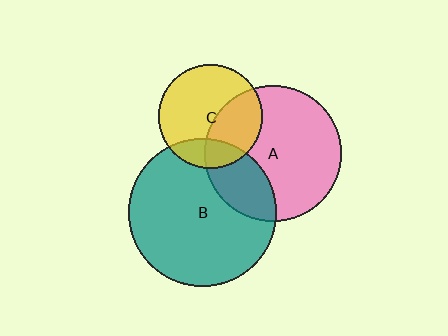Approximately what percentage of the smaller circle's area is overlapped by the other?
Approximately 20%.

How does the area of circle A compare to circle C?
Approximately 1.7 times.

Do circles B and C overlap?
Yes.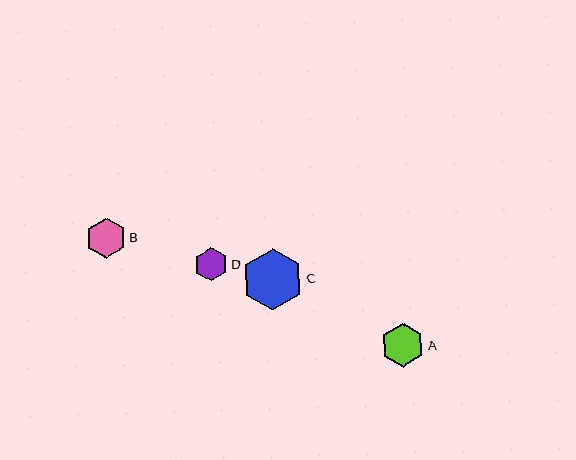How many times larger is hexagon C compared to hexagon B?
Hexagon C is approximately 1.5 times the size of hexagon B.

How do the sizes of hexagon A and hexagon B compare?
Hexagon A and hexagon B are approximately the same size.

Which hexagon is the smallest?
Hexagon D is the smallest with a size of approximately 33 pixels.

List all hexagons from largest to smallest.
From largest to smallest: C, A, B, D.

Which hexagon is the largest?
Hexagon C is the largest with a size of approximately 61 pixels.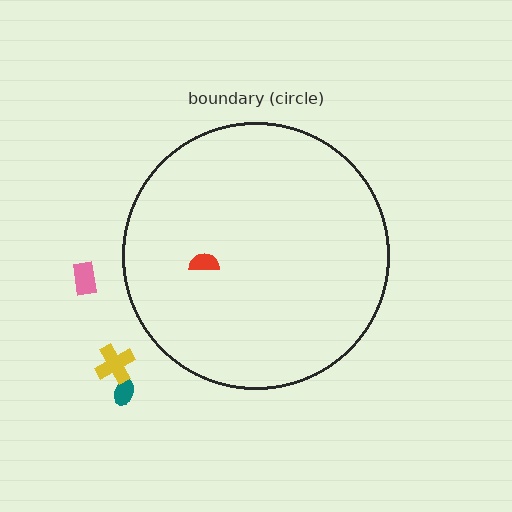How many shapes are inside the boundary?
1 inside, 3 outside.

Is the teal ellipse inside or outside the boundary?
Outside.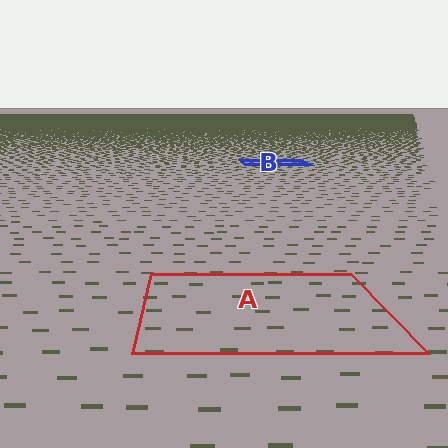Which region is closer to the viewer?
Region A is closer. The texture elements there are larger and more spread out.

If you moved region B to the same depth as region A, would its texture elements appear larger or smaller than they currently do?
They would appear larger. At a closer depth, the same texture elements are projected at a bigger on-screen size.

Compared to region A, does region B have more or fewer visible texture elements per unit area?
Region B has more texture elements per unit area — they are packed more densely because it is farther away.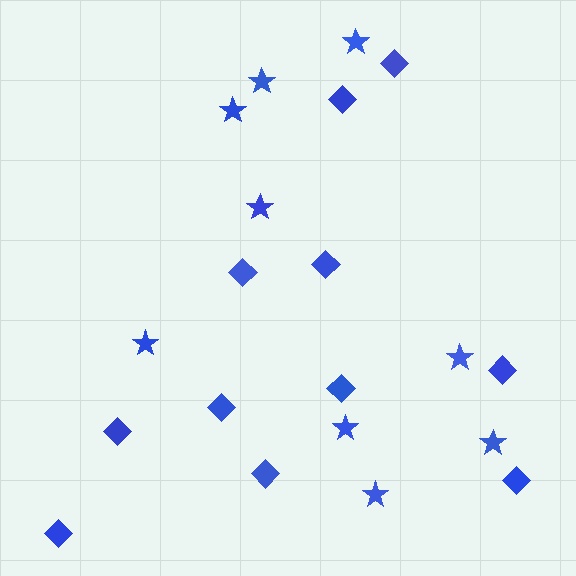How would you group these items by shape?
There are 2 groups: one group of stars (9) and one group of diamonds (11).